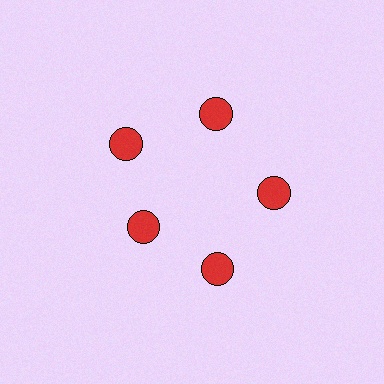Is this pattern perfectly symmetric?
No. The 5 red circles are arranged in a ring, but one element near the 8 o'clock position is pulled inward toward the center, breaking the 5-fold rotational symmetry.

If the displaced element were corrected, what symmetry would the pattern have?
It would have 5-fold rotational symmetry — the pattern would map onto itself every 72 degrees.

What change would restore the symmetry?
The symmetry would be restored by moving it outward, back onto the ring so that all 5 circles sit at equal angles and equal distance from the center.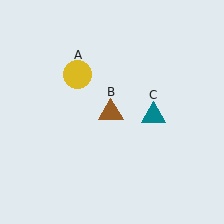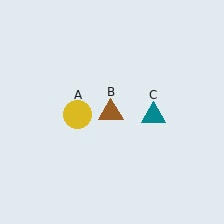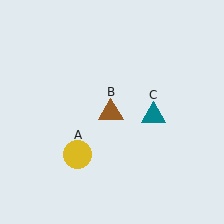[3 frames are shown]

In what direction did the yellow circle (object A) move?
The yellow circle (object A) moved down.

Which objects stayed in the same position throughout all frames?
Brown triangle (object B) and teal triangle (object C) remained stationary.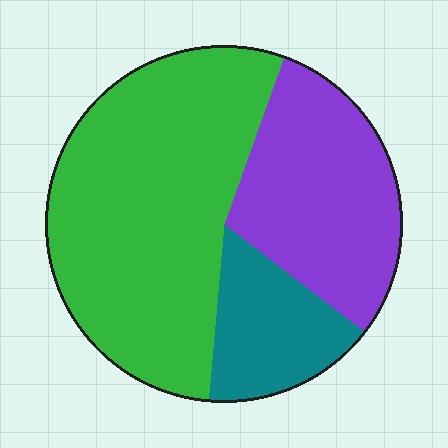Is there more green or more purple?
Green.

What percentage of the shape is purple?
Purple takes up about one third (1/3) of the shape.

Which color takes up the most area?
Green, at roughly 55%.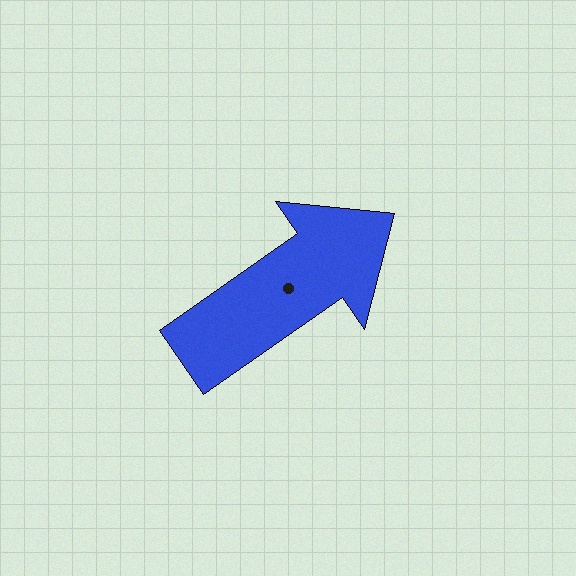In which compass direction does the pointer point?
Northeast.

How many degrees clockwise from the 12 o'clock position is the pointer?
Approximately 55 degrees.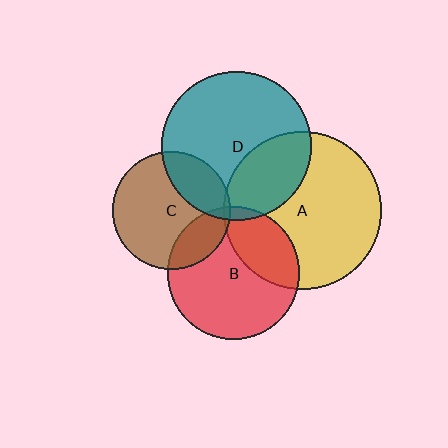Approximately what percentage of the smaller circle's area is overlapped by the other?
Approximately 30%.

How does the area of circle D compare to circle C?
Approximately 1.6 times.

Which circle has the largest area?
Circle A (yellow).